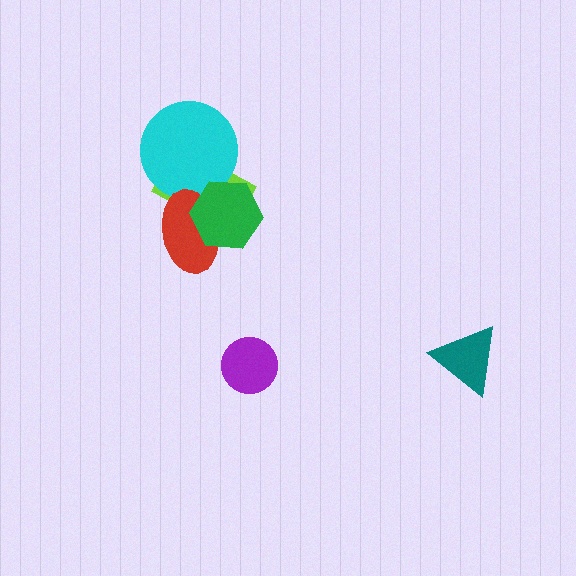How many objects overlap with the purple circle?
0 objects overlap with the purple circle.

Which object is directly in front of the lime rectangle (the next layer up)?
The cyan circle is directly in front of the lime rectangle.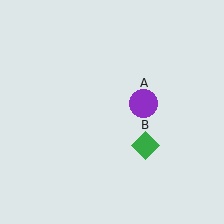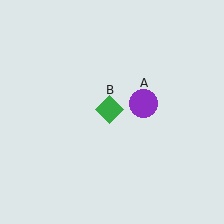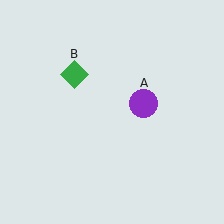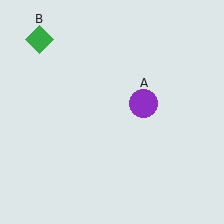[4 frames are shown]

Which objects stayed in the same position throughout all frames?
Purple circle (object A) remained stationary.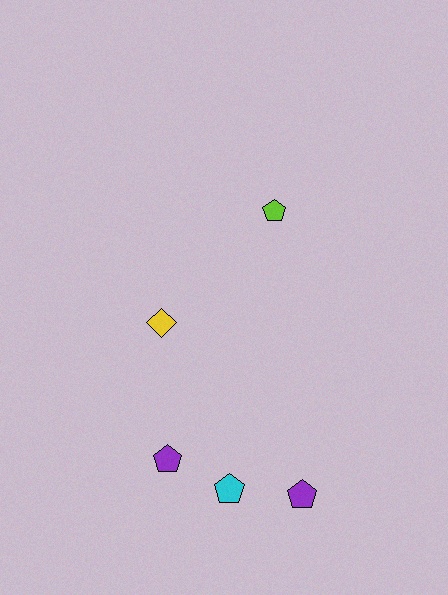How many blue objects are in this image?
There are no blue objects.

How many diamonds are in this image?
There is 1 diamond.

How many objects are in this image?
There are 5 objects.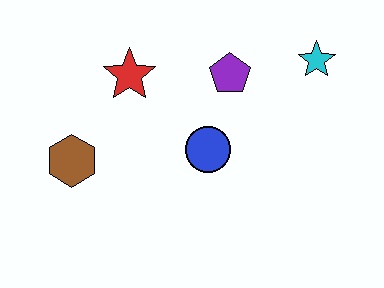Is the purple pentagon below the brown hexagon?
No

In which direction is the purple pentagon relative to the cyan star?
The purple pentagon is to the left of the cyan star.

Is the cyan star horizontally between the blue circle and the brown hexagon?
No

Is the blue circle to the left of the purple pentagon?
Yes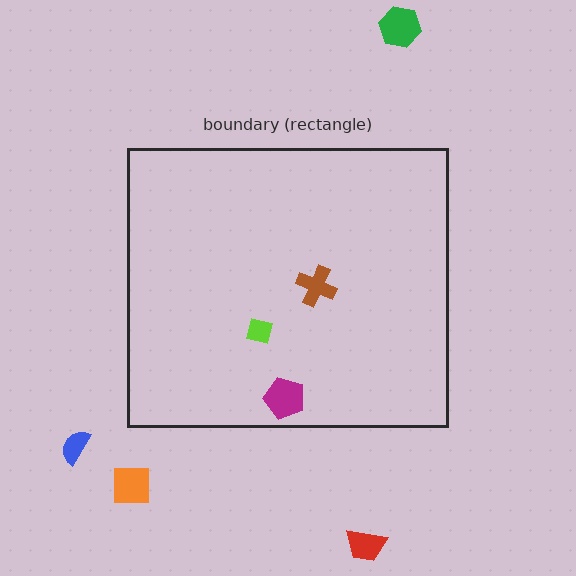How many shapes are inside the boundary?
3 inside, 4 outside.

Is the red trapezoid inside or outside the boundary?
Outside.